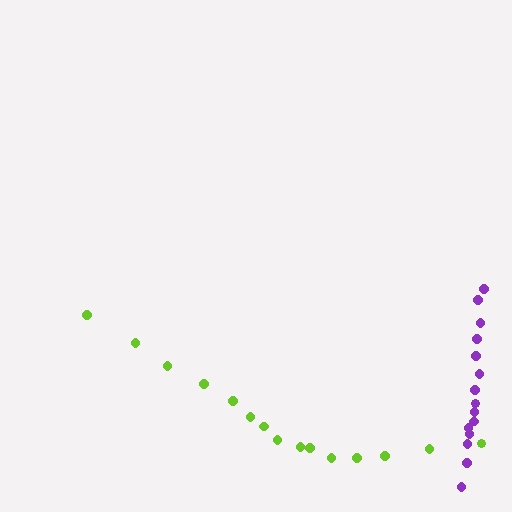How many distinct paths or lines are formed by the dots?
There are 2 distinct paths.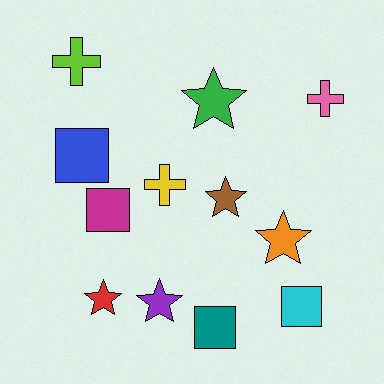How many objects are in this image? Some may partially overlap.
There are 12 objects.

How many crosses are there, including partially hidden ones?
There are 3 crosses.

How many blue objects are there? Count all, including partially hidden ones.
There is 1 blue object.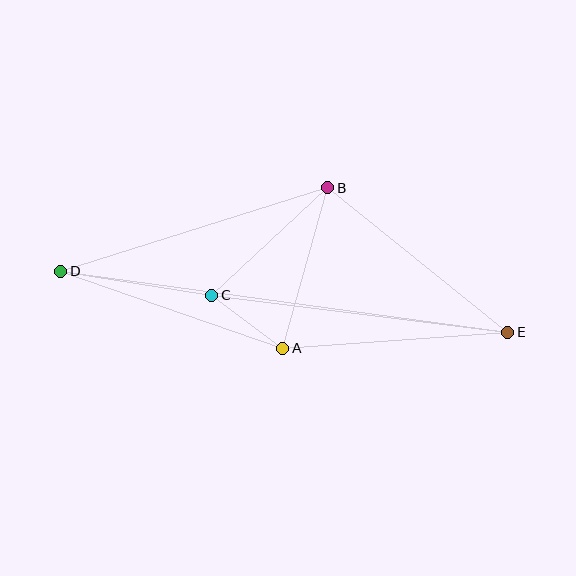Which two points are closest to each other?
Points A and C are closest to each other.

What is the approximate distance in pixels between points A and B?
The distance between A and B is approximately 166 pixels.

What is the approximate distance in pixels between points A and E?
The distance between A and E is approximately 225 pixels.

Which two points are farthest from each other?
Points D and E are farthest from each other.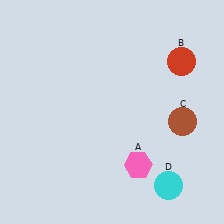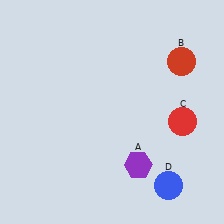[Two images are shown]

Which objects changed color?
A changed from pink to purple. C changed from brown to red. D changed from cyan to blue.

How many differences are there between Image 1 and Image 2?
There are 3 differences between the two images.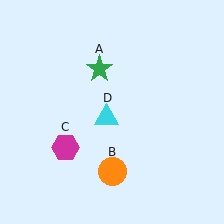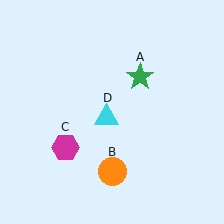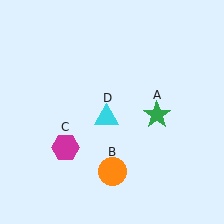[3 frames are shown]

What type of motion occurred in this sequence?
The green star (object A) rotated clockwise around the center of the scene.